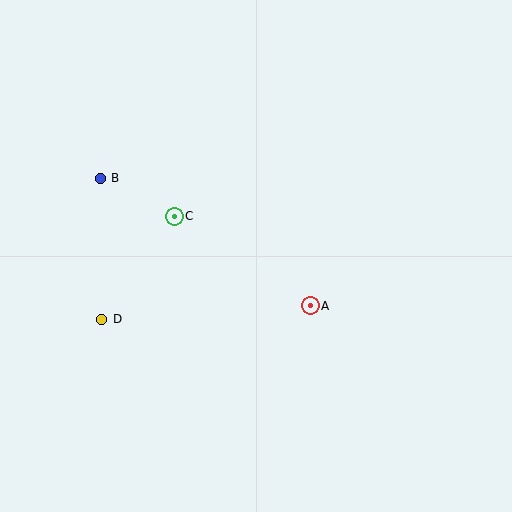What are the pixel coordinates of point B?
Point B is at (100, 178).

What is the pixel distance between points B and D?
The distance between B and D is 141 pixels.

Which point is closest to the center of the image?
Point A at (310, 306) is closest to the center.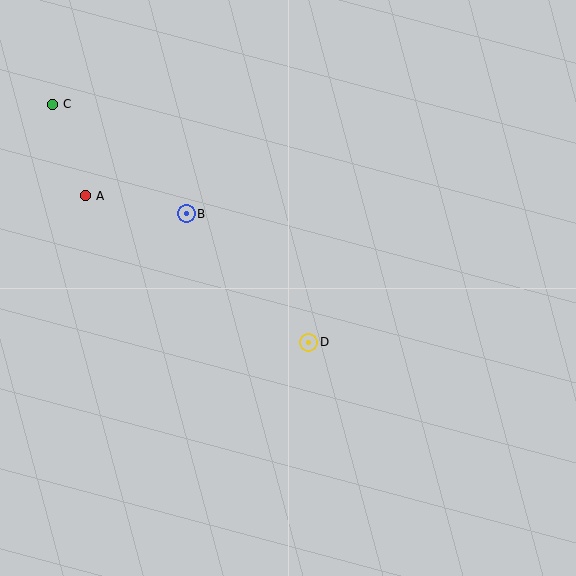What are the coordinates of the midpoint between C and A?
The midpoint between C and A is at (69, 150).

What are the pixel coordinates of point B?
Point B is at (186, 214).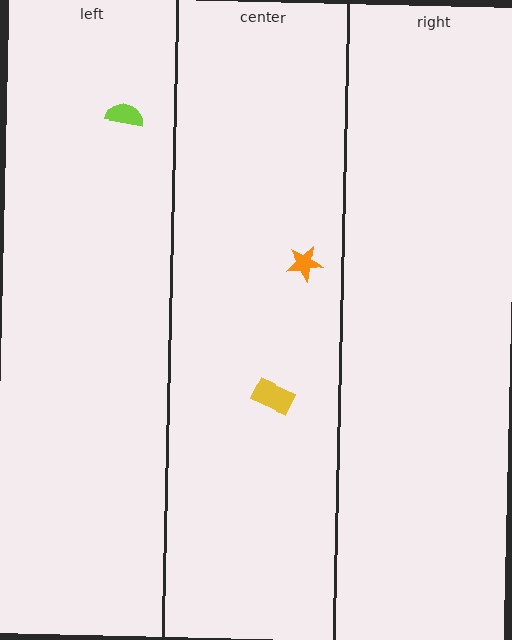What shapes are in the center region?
The yellow rectangle, the orange star.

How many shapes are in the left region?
1.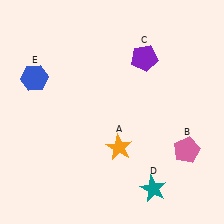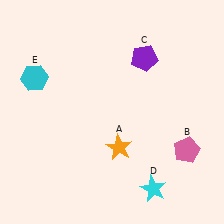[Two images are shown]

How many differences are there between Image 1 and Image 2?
There are 2 differences between the two images.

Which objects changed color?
D changed from teal to cyan. E changed from blue to cyan.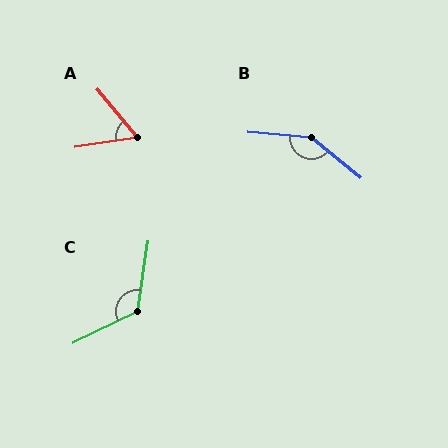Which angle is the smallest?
A, at approximately 59 degrees.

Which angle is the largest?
B, at approximately 146 degrees.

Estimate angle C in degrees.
Approximately 124 degrees.